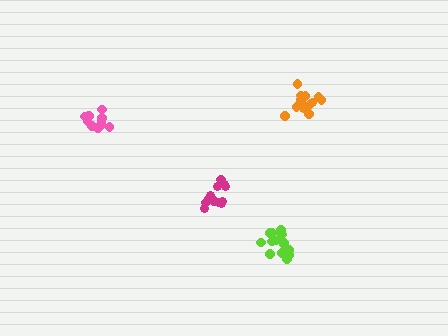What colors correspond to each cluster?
The clusters are colored: orange, magenta, lime, pink.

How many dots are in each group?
Group 1: 16 dots, Group 2: 12 dots, Group 3: 15 dots, Group 4: 10 dots (53 total).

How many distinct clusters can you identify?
There are 4 distinct clusters.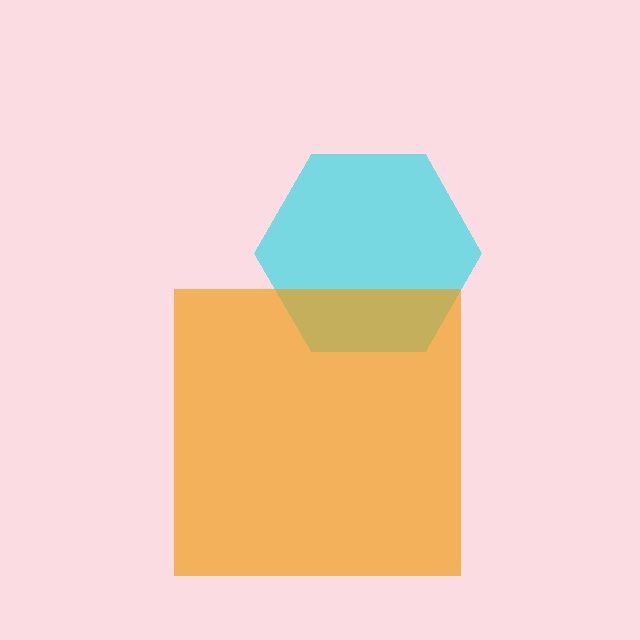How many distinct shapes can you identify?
There are 2 distinct shapes: a cyan hexagon, an orange square.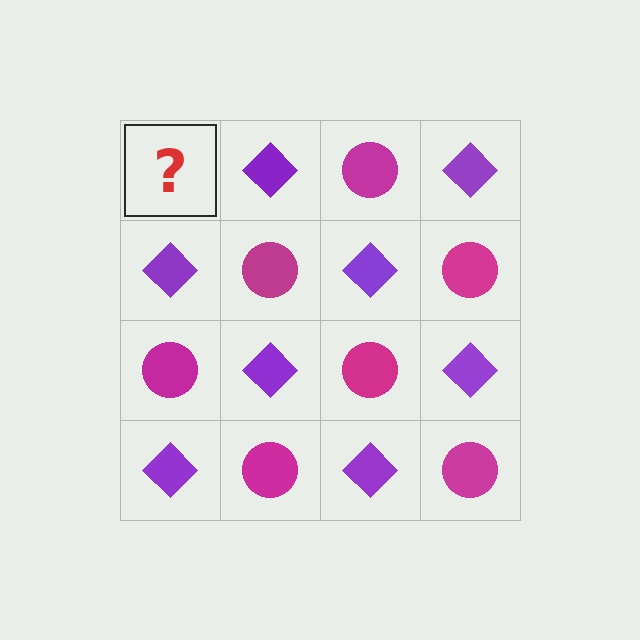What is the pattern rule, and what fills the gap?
The rule is that it alternates magenta circle and purple diamond in a checkerboard pattern. The gap should be filled with a magenta circle.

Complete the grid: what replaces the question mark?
The question mark should be replaced with a magenta circle.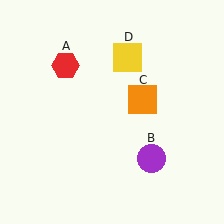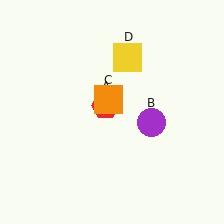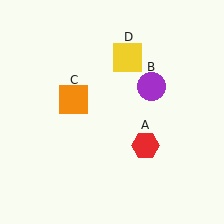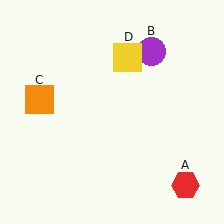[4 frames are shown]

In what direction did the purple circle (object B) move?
The purple circle (object B) moved up.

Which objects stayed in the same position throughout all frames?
Yellow square (object D) remained stationary.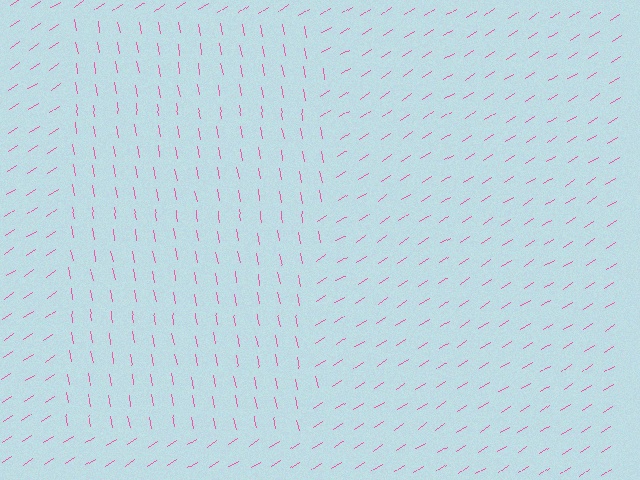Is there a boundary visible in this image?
Yes, there is a texture boundary formed by a change in line orientation.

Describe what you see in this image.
The image is filled with small pink line segments. A rectangle region in the image has lines oriented differently from the surrounding lines, creating a visible texture boundary.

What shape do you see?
I see a rectangle.